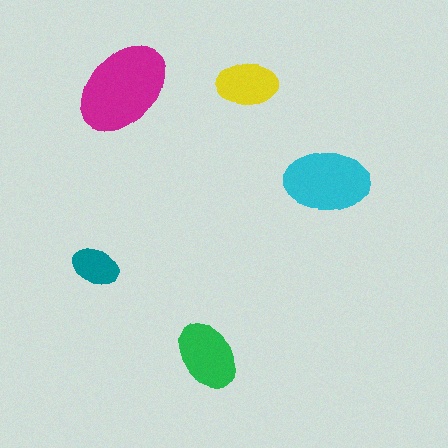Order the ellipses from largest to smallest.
the magenta one, the cyan one, the green one, the yellow one, the teal one.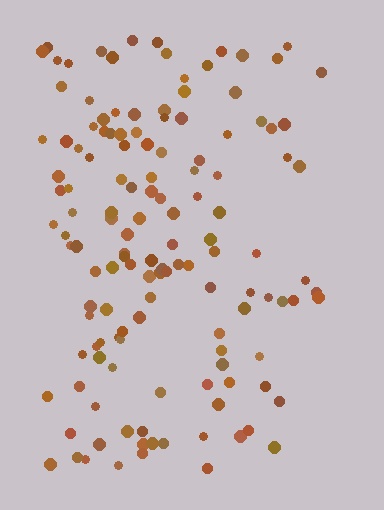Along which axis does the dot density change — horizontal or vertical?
Horizontal.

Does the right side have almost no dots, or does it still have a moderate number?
Still a moderate number, just noticeably fewer than the left.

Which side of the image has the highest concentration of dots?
The left.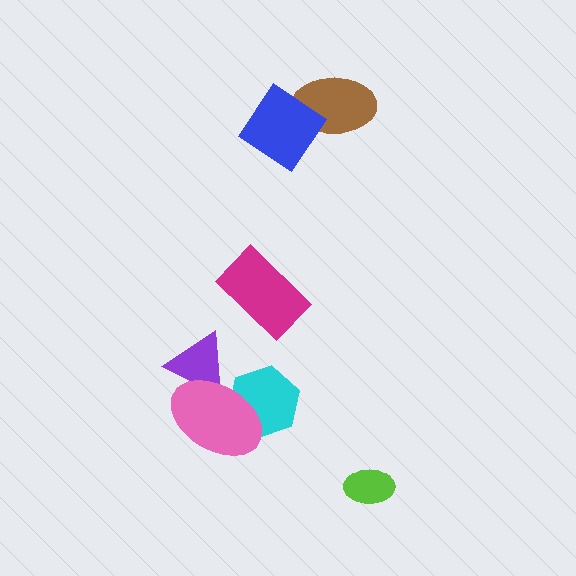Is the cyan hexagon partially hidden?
Yes, it is partially covered by another shape.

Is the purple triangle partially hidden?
Yes, it is partially covered by another shape.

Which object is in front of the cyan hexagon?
The pink ellipse is in front of the cyan hexagon.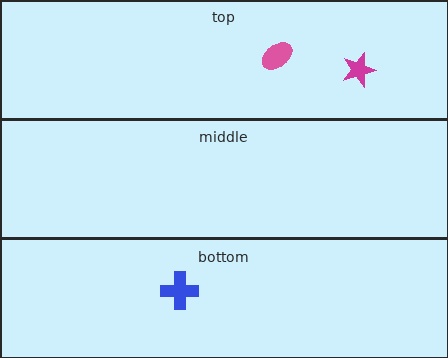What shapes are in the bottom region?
The blue cross.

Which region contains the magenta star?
The top region.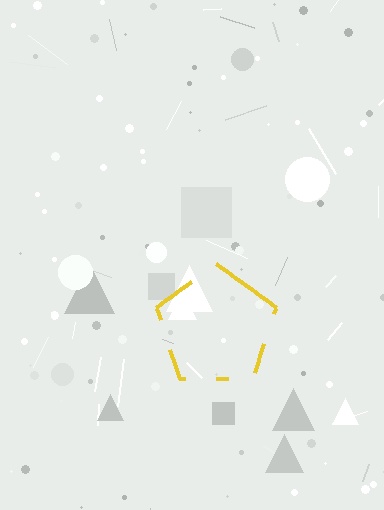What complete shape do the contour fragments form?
The contour fragments form a pentagon.